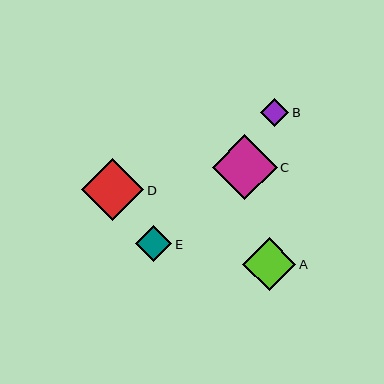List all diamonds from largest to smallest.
From largest to smallest: C, D, A, E, B.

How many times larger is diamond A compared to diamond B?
Diamond A is approximately 1.9 times the size of diamond B.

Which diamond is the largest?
Diamond C is the largest with a size of approximately 65 pixels.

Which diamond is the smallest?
Diamond B is the smallest with a size of approximately 28 pixels.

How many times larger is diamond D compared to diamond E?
Diamond D is approximately 1.7 times the size of diamond E.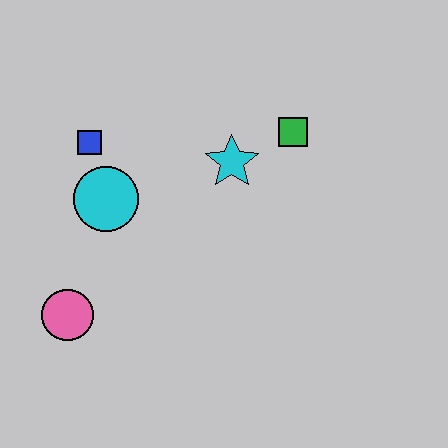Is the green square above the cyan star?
Yes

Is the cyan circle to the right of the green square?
No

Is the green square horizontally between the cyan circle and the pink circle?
No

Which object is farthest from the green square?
The pink circle is farthest from the green square.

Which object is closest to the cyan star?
The green square is closest to the cyan star.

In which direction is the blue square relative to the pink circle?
The blue square is above the pink circle.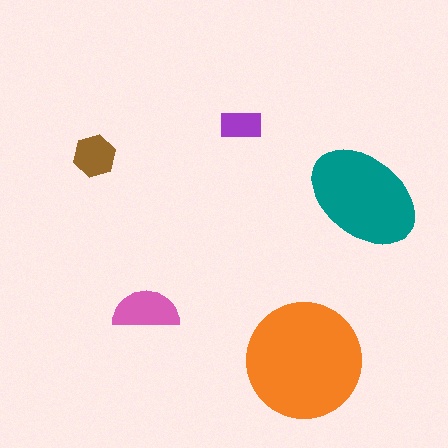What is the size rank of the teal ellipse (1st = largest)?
2nd.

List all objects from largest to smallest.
The orange circle, the teal ellipse, the pink semicircle, the brown hexagon, the purple rectangle.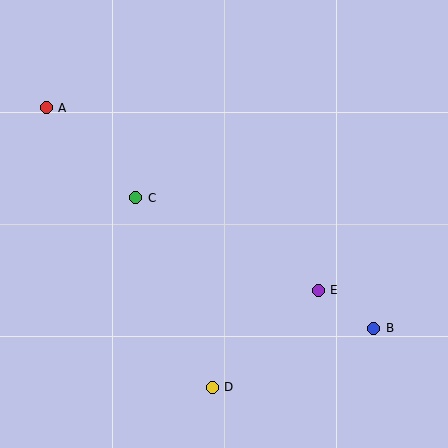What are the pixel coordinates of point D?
Point D is at (212, 387).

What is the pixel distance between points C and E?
The distance between C and E is 205 pixels.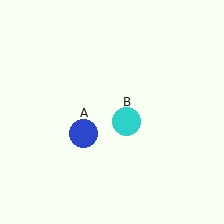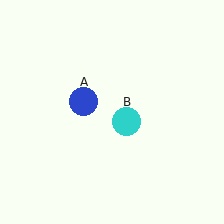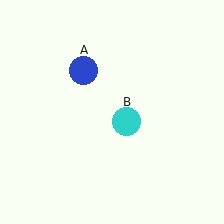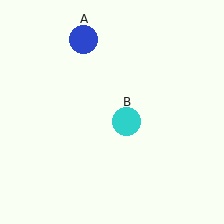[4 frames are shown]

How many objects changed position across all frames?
1 object changed position: blue circle (object A).